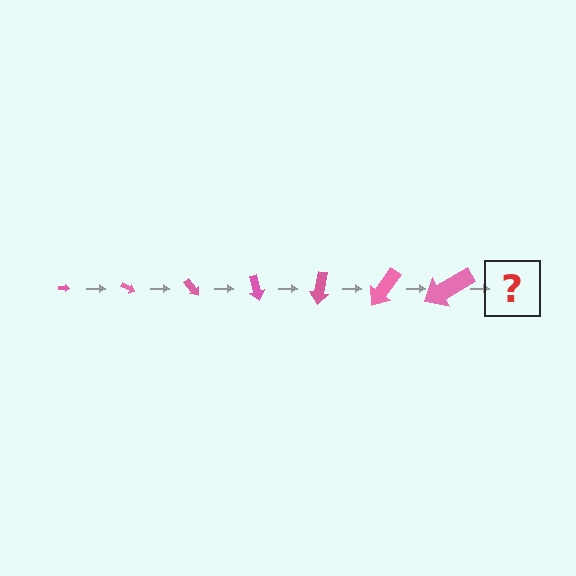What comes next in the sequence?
The next element should be an arrow, larger than the previous one and rotated 175 degrees from the start.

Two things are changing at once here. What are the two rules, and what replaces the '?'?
The two rules are that the arrow grows larger each step and it rotates 25 degrees each step. The '?' should be an arrow, larger than the previous one and rotated 175 degrees from the start.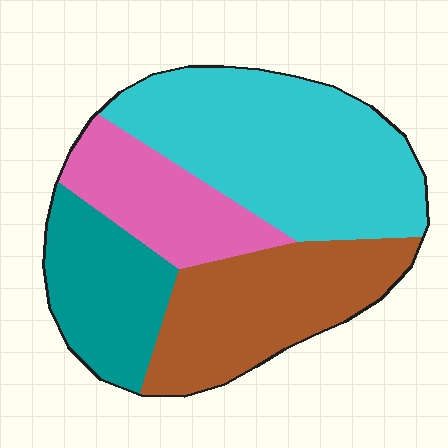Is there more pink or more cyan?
Cyan.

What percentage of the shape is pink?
Pink covers about 15% of the shape.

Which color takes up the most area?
Cyan, at roughly 40%.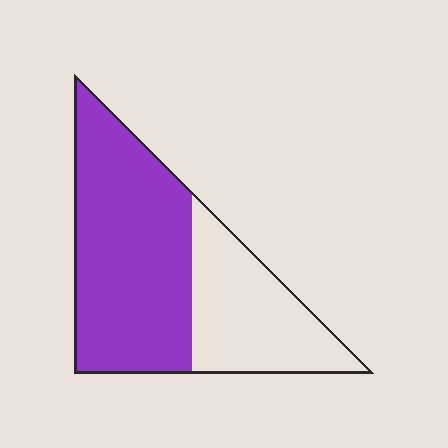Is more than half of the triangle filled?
Yes.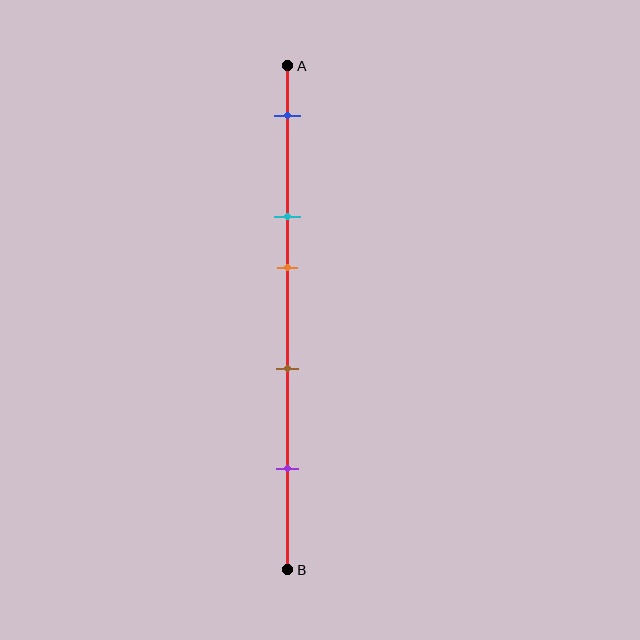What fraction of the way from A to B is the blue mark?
The blue mark is approximately 10% (0.1) of the way from A to B.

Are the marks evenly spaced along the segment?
No, the marks are not evenly spaced.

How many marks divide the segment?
There are 5 marks dividing the segment.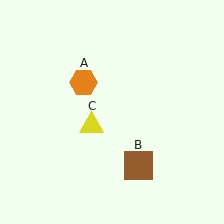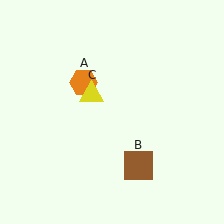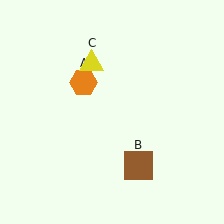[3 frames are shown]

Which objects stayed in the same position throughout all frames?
Orange hexagon (object A) and brown square (object B) remained stationary.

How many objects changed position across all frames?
1 object changed position: yellow triangle (object C).